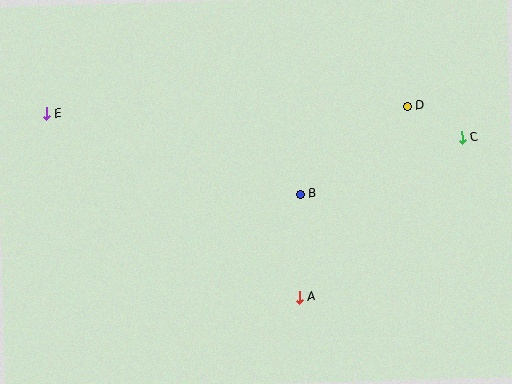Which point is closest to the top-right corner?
Point C is closest to the top-right corner.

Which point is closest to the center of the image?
Point B at (300, 194) is closest to the center.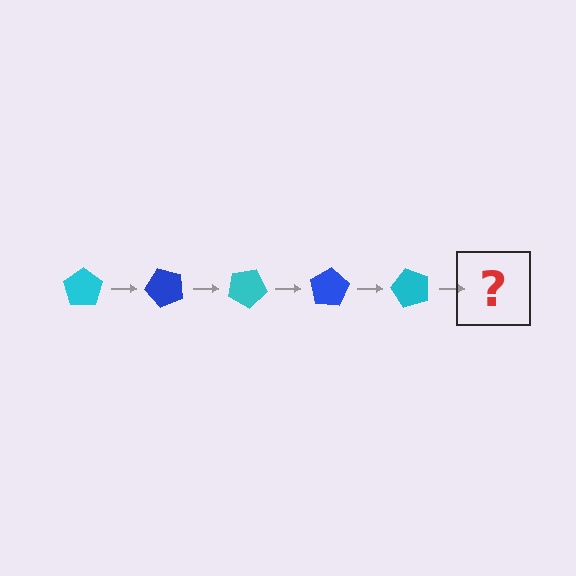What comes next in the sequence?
The next element should be a blue pentagon, rotated 250 degrees from the start.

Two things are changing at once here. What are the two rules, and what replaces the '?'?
The two rules are that it rotates 50 degrees each step and the color cycles through cyan and blue. The '?' should be a blue pentagon, rotated 250 degrees from the start.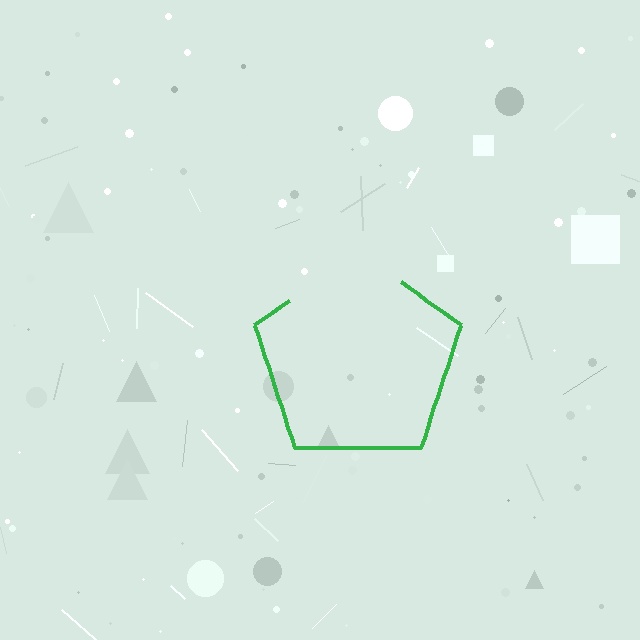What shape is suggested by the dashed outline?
The dashed outline suggests a pentagon.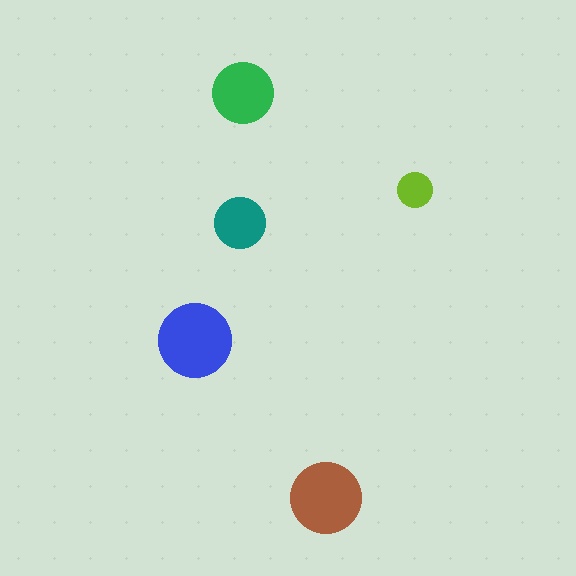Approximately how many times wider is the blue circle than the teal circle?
About 1.5 times wider.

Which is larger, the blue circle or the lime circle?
The blue one.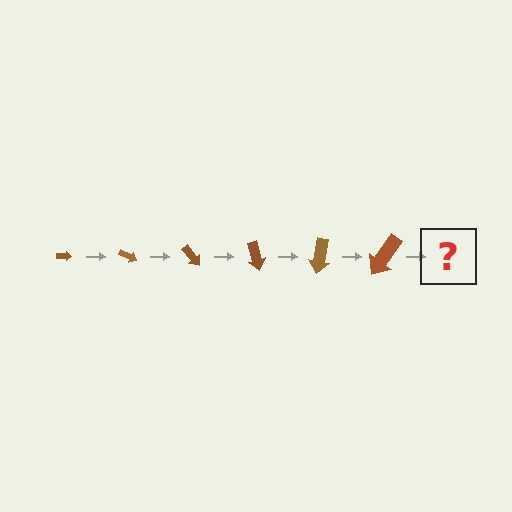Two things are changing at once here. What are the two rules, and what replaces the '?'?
The two rules are that the arrow grows larger each step and it rotates 25 degrees each step. The '?' should be an arrow, larger than the previous one and rotated 150 degrees from the start.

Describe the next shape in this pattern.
It should be an arrow, larger than the previous one and rotated 150 degrees from the start.